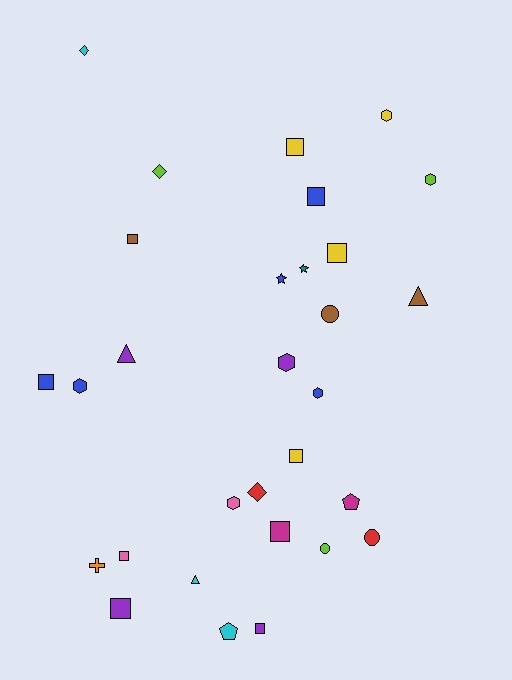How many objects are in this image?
There are 30 objects.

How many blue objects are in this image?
There are 5 blue objects.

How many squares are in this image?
There are 10 squares.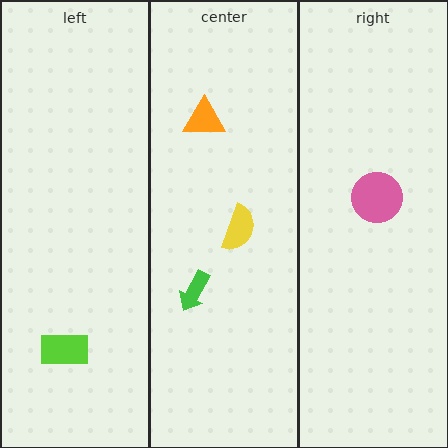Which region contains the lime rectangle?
The left region.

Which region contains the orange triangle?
The center region.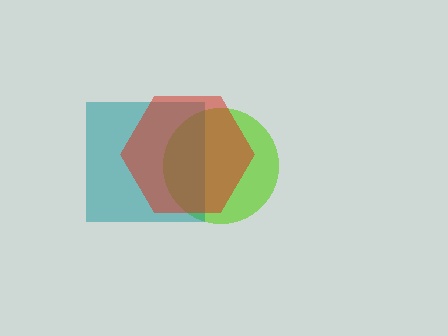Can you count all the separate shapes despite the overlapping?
Yes, there are 3 separate shapes.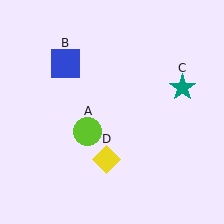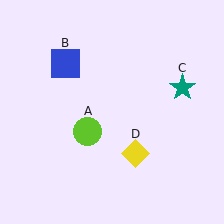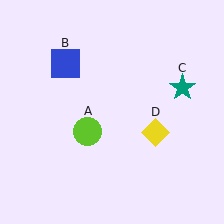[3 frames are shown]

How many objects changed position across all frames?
1 object changed position: yellow diamond (object D).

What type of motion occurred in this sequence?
The yellow diamond (object D) rotated counterclockwise around the center of the scene.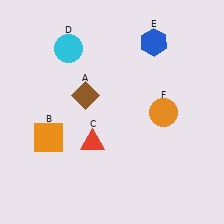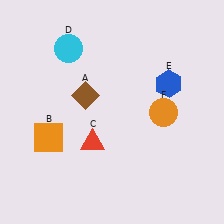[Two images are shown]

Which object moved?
The blue hexagon (E) moved down.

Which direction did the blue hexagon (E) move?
The blue hexagon (E) moved down.